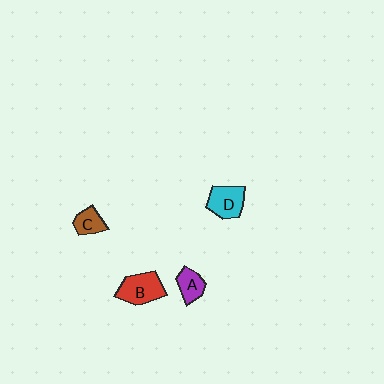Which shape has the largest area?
Shape B (red).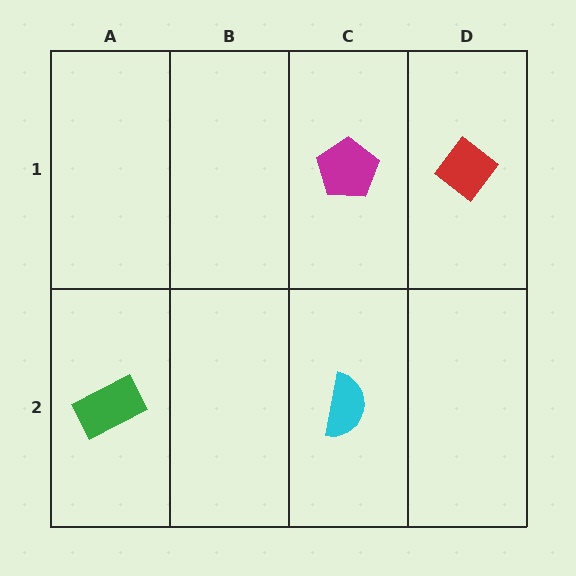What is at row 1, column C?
A magenta pentagon.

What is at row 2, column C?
A cyan semicircle.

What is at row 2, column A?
A green rectangle.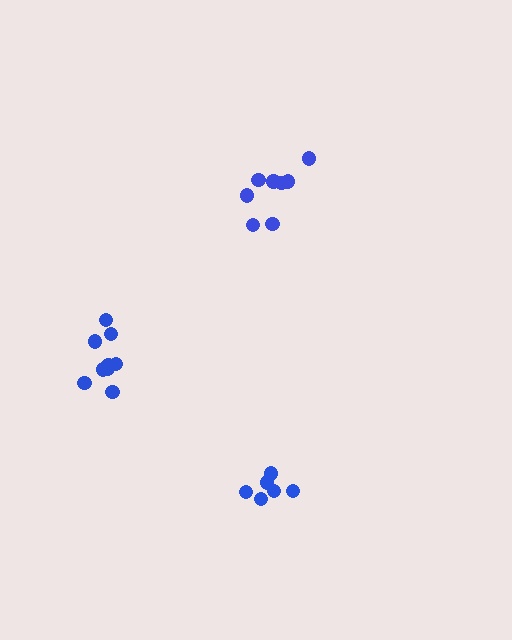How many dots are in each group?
Group 1: 6 dots, Group 2: 8 dots, Group 3: 9 dots (23 total).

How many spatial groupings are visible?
There are 3 spatial groupings.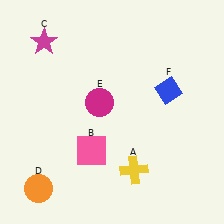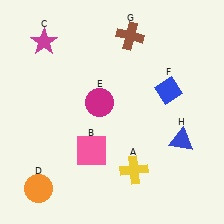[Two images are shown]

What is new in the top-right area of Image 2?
A brown cross (G) was added in the top-right area of Image 2.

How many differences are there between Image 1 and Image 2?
There are 2 differences between the two images.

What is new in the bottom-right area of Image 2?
A blue triangle (H) was added in the bottom-right area of Image 2.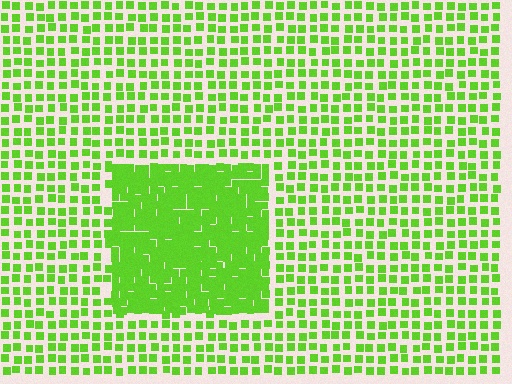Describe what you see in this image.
The image contains small lime elements arranged at two different densities. A rectangle-shaped region is visible where the elements are more densely packed than the surrounding area.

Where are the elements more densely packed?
The elements are more densely packed inside the rectangle boundary.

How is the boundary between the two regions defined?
The boundary is defined by a change in element density (approximately 2.3x ratio). All elements are the same color, size, and shape.